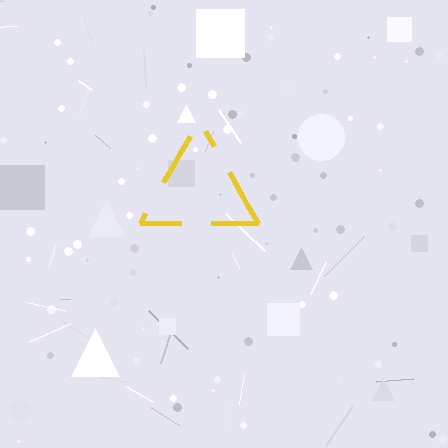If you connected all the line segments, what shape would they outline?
They would outline a triangle.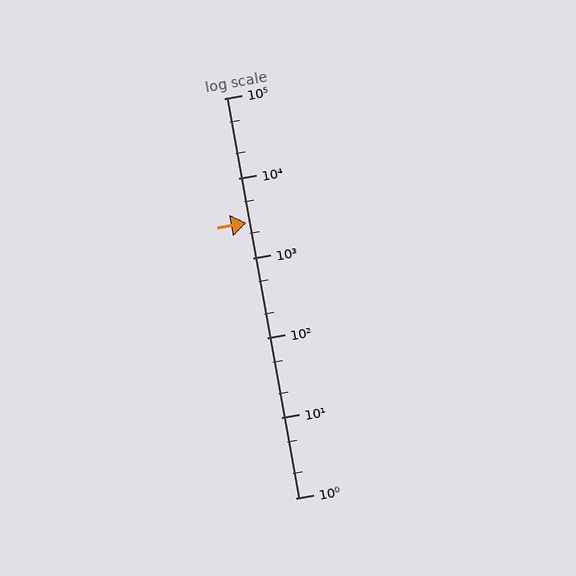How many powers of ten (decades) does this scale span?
The scale spans 5 decades, from 1 to 100000.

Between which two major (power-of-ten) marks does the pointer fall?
The pointer is between 1000 and 10000.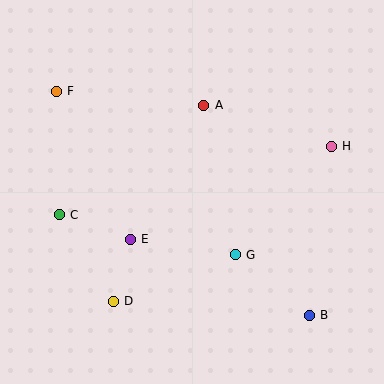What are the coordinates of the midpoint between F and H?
The midpoint between F and H is at (194, 119).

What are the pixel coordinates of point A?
Point A is at (204, 105).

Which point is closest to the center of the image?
Point G at (235, 255) is closest to the center.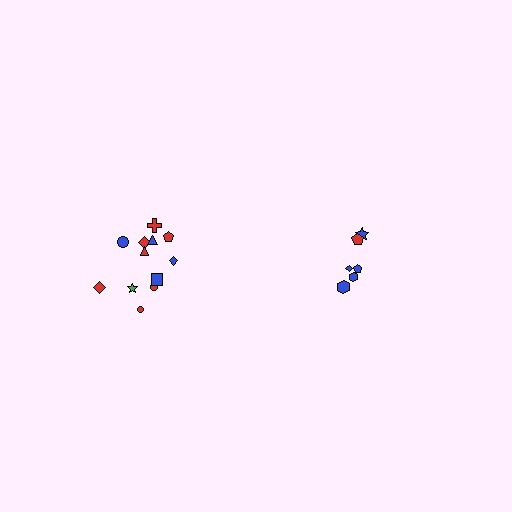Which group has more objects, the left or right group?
The left group.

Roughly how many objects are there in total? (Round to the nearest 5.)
Roughly 20 objects in total.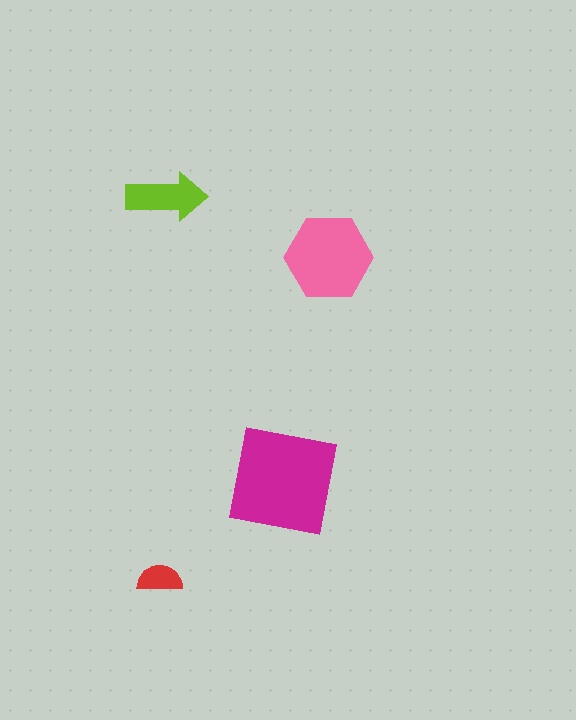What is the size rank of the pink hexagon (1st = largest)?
2nd.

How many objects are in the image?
There are 4 objects in the image.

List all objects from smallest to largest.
The red semicircle, the lime arrow, the pink hexagon, the magenta square.